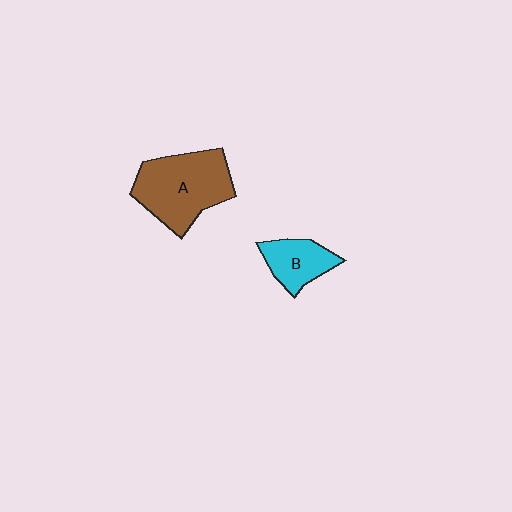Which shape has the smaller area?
Shape B (cyan).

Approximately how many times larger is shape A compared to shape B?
Approximately 2.0 times.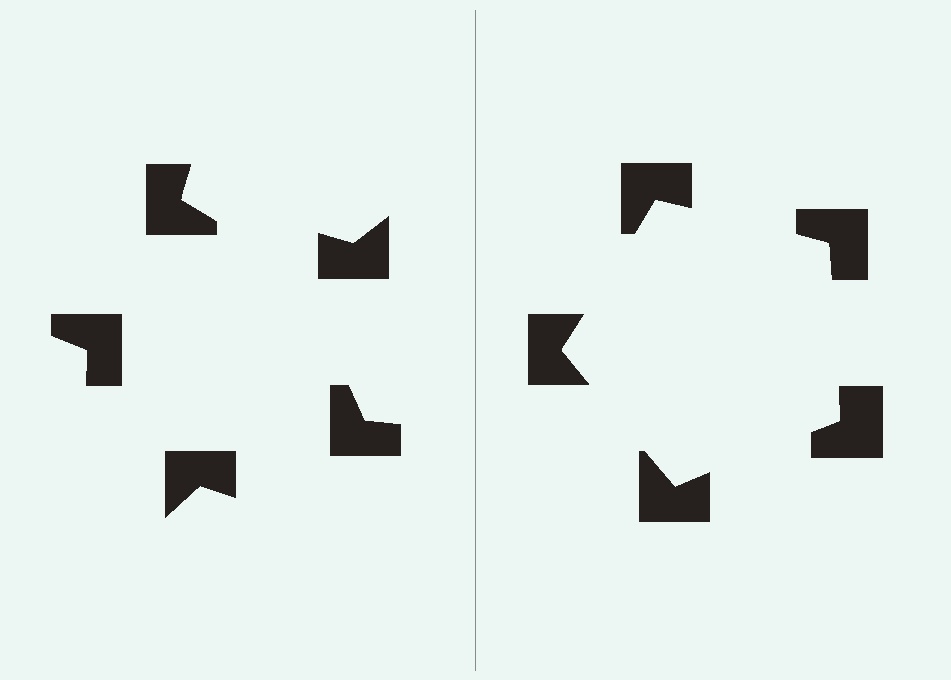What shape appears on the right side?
An illusory pentagon.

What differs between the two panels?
The notched squares are positioned identically on both sides; only the wedge orientations differ. On the right they align to a pentagon; on the left they are misaligned.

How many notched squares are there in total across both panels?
10 — 5 on each side.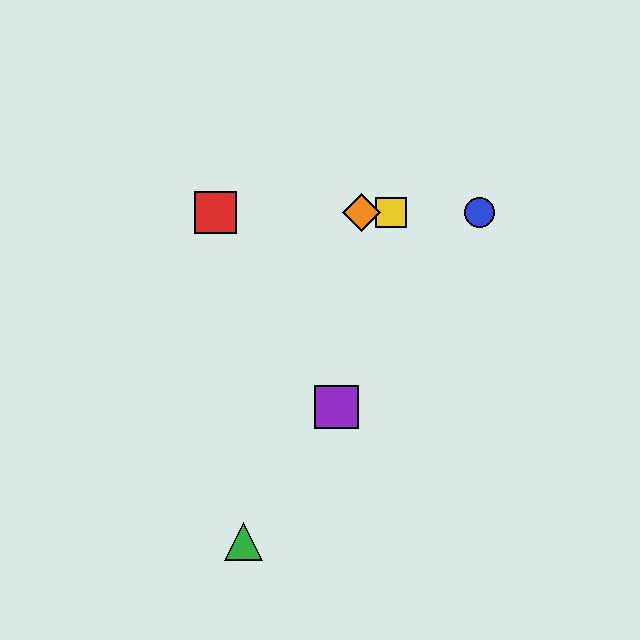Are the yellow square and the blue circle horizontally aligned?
Yes, both are at y≈213.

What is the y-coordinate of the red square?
The red square is at y≈213.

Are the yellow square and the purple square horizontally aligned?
No, the yellow square is at y≈213 and the purple square is at y≈407.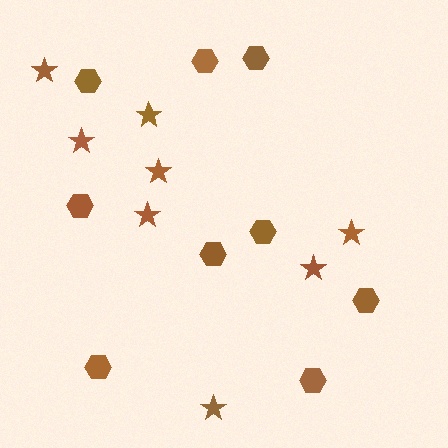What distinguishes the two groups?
There are 2 groups: one group of hexagons (9) and one group of stars (8).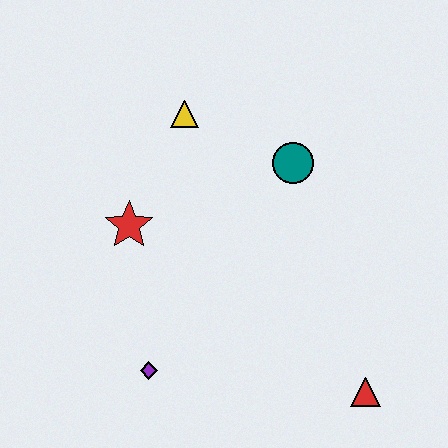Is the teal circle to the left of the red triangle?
Yes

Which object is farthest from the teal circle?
The purple diamond is farthest from the teal circle.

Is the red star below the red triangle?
No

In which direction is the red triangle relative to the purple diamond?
The red triangle is to the right of the purple diamond.